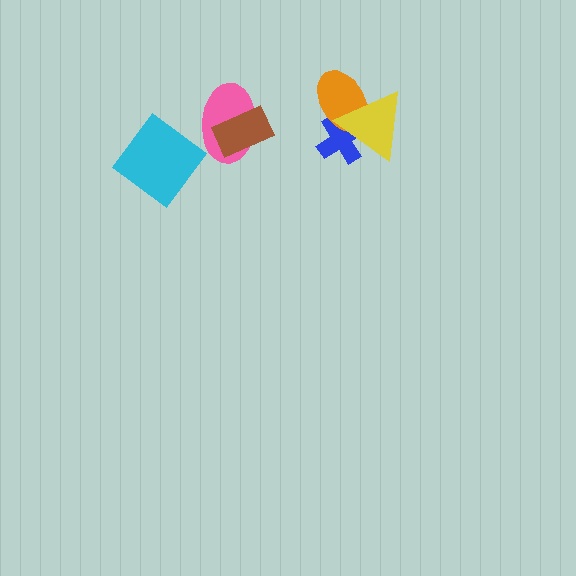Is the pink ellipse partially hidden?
Yes, it is partially covered by another shape.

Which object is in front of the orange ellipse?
The yellow triangle is in front of the orange ellipse.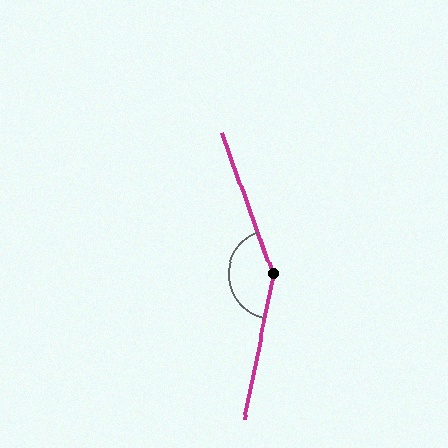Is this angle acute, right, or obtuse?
It is obtuse.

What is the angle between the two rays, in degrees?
Approximately 149 degrees.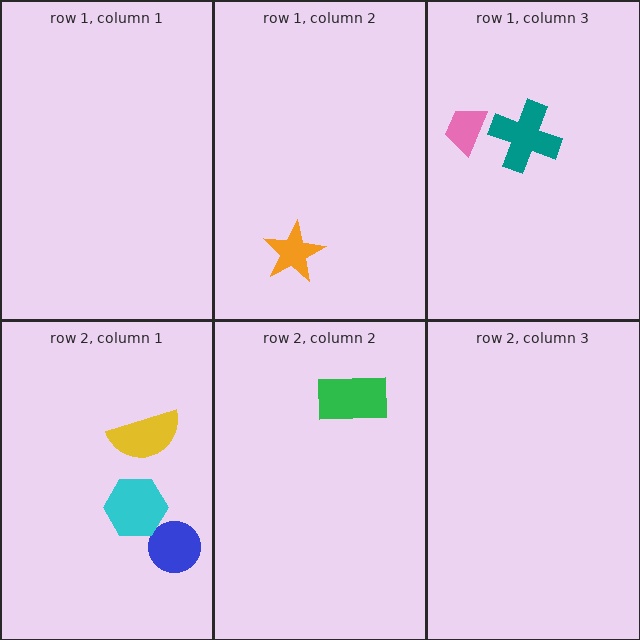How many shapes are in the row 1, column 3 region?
2.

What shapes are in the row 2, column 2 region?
The green rectangle.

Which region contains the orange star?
The row 1, column 2 region.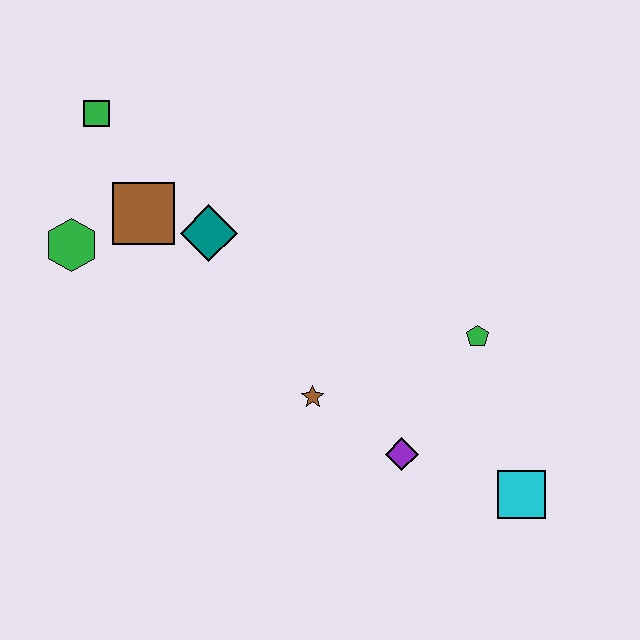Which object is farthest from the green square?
The cyan square is farthest from the green square.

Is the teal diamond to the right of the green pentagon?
No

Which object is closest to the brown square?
The teal diamond is closest to the brown square.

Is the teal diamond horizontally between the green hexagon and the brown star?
Yes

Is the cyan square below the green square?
Yes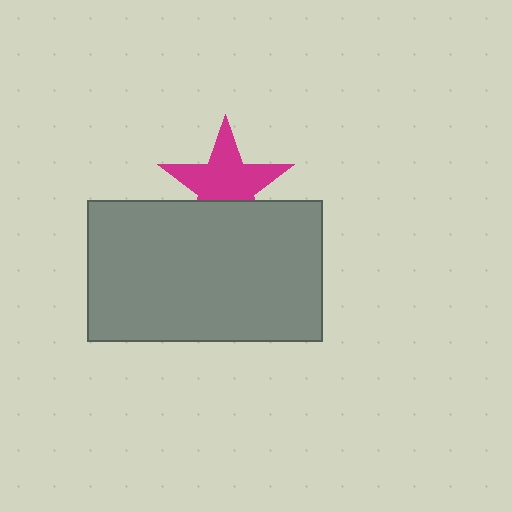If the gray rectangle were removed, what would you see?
You would see the complete magenta star.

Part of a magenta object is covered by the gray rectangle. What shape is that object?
It is a star.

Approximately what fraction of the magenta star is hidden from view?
Roughly 33% of the magenta star is hidden behind the gray rectangle.